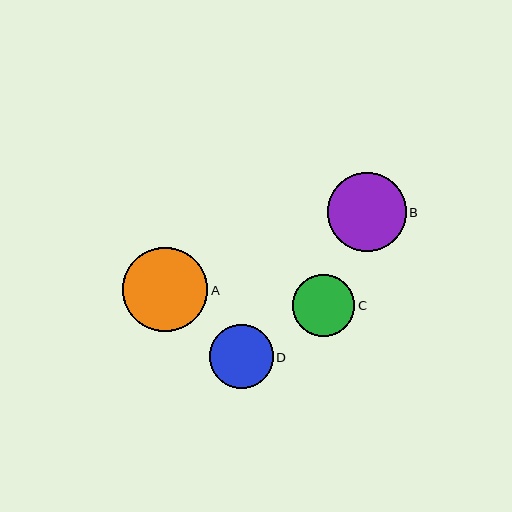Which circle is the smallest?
Circle C is the smallest with a size of approximately 62 pixels.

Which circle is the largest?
Circle A is the largest with a size of approximately 85 pixels.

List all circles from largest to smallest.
From largest to smallest: A, B, D, C.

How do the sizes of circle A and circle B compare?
Circle A and circle B are approximately the same size.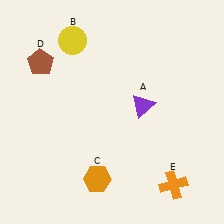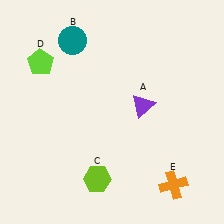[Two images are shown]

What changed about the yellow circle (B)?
In Image 1, B is yellow. In Image 2, it changed to teal.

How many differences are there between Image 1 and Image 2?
There are 3 differences between the two images.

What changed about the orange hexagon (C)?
In Image 1, C is orange. In Image 2, it changed to lime.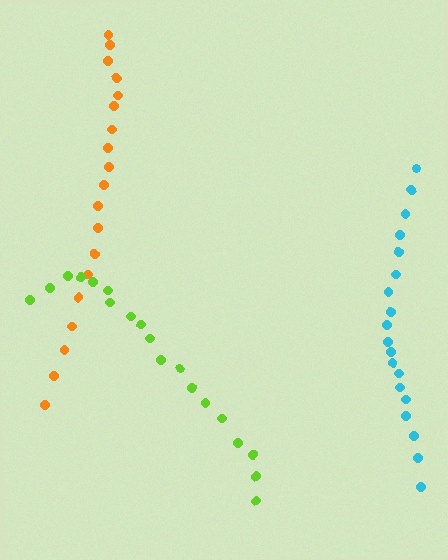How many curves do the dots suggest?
There are 3 distinct paths.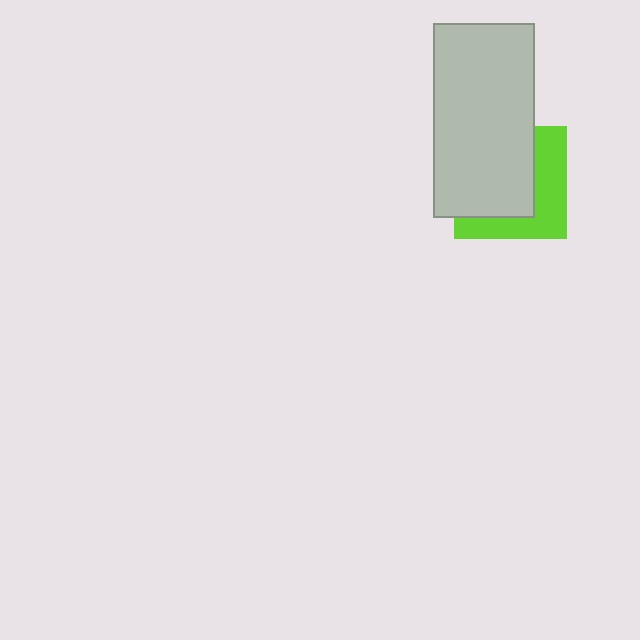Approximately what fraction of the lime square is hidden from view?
Roughly 58% of the lime square is hidden behind the light gray rectangle.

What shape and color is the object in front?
The object in front is a light gray rectangle.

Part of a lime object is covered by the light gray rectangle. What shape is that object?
It is a square.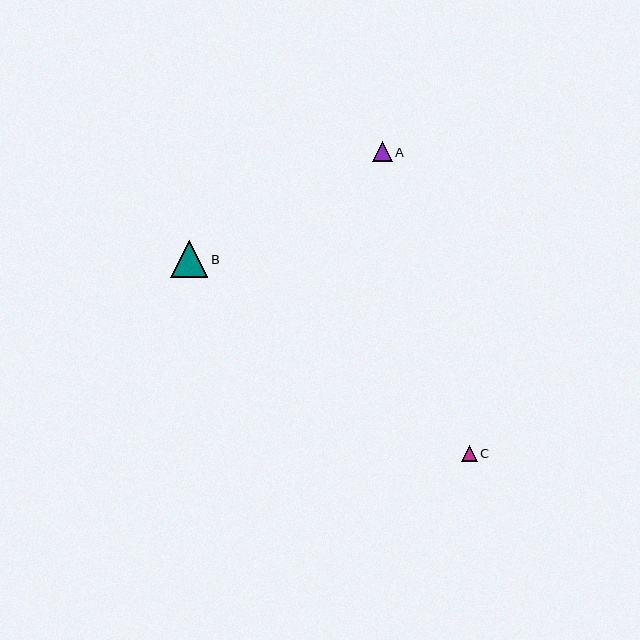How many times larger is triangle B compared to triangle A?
Triangle B is approximately 1.8 times the size of triangle A.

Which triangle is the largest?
Triangle B is the largest with a size of approximately 37 pixels.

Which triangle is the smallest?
Triangle C is the smallest with a size of approximately 16 pixels.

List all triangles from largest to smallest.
From largest to smallest: B, A, C.